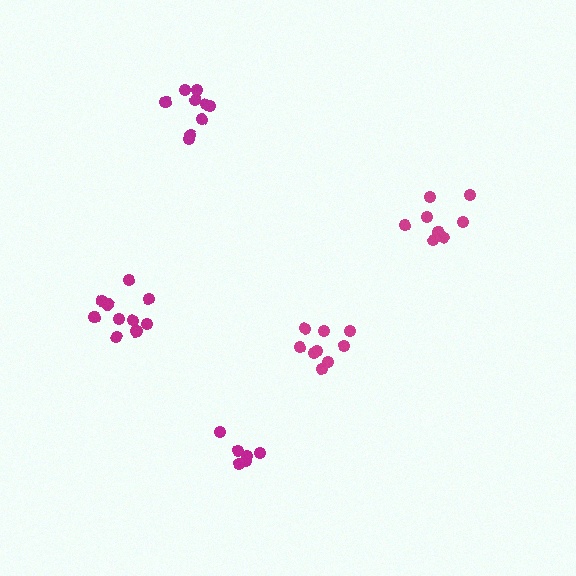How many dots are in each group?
Group 1: 11 dots, Group 2: 8 dots, Group 3: 9 dots, Group 4: 6 dots, Group 5: 9 dots (43 total).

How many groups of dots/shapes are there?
There are 5 groups.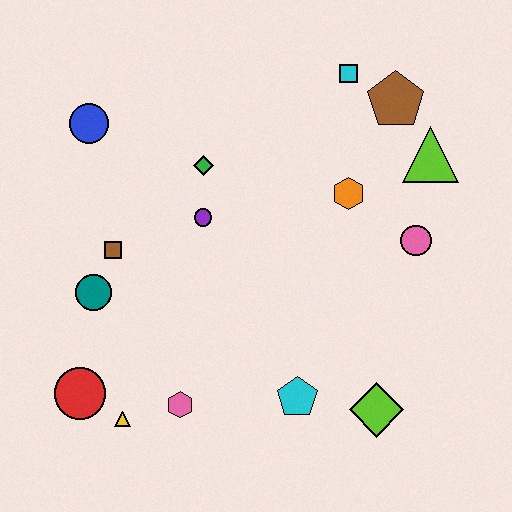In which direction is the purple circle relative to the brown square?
The purple circle is to the right of the brown square.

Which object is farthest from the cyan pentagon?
The blue circle is farthest from the cyan pentagon.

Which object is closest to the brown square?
The teal circle is closest to the brown square.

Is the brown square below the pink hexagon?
No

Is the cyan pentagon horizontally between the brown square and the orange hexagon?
Yes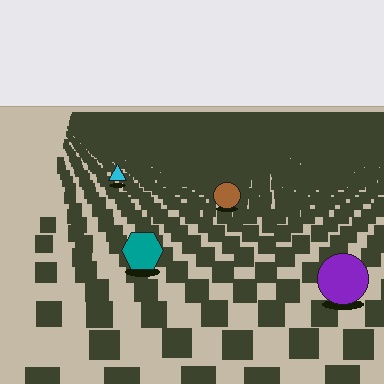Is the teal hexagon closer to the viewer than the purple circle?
No. The purple circle is closer — you can tell from the texture gradient: the ground texture is coarser near it.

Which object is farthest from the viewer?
The cyan triangle is farthest from the viewer. It appears smaller and the ground texture around it is denser.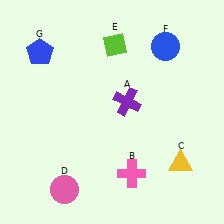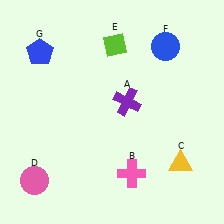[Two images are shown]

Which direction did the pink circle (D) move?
The pink circle (D) moved left.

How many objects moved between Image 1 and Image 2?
1 object moved between the two images.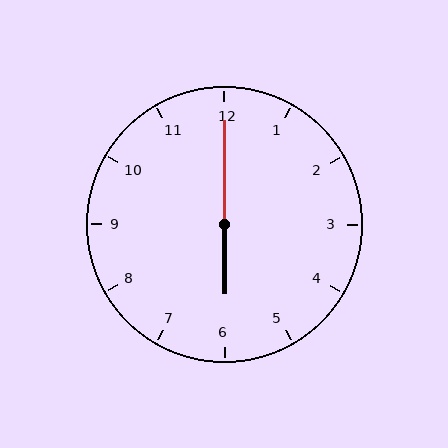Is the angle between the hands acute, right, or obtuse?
It is obtuse.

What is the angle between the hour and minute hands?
Approximately 180 degrees.